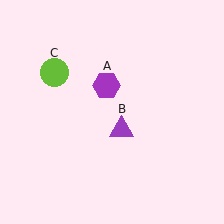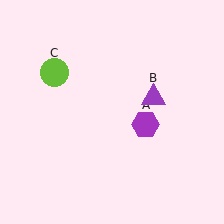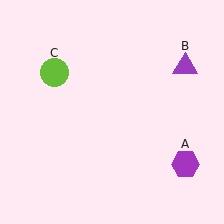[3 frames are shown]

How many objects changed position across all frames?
2 objects changed position: purple hexagon (object A), purple triangle (object B).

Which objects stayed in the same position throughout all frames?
Lime circle (object C) remained stationary.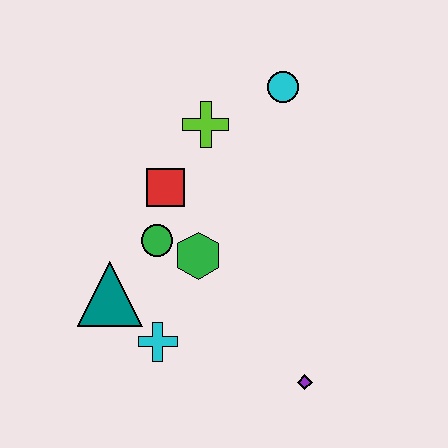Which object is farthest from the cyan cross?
The cyan circle is farthest from the cyan cross.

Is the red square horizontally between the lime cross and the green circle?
Yes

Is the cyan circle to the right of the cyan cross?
Yes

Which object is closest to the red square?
The green circle is closest to the red square.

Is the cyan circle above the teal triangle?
Yes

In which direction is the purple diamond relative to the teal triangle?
The purple diamond is to the right of the teal triangle.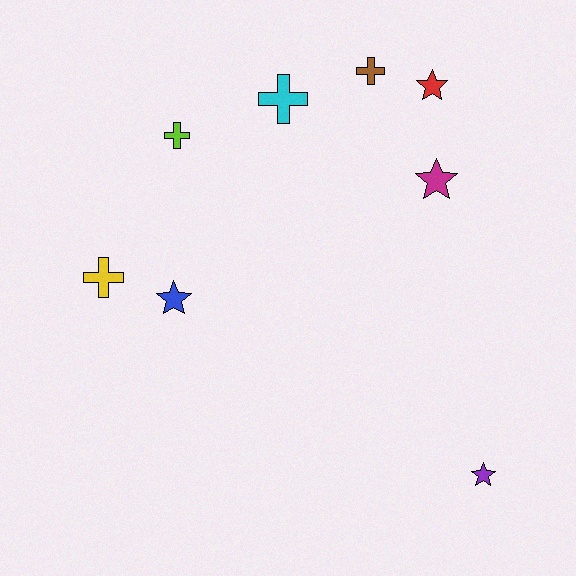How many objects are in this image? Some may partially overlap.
There are 8 objects.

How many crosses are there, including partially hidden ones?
There are 4 crosses.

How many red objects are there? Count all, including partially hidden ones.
There is 1 red object.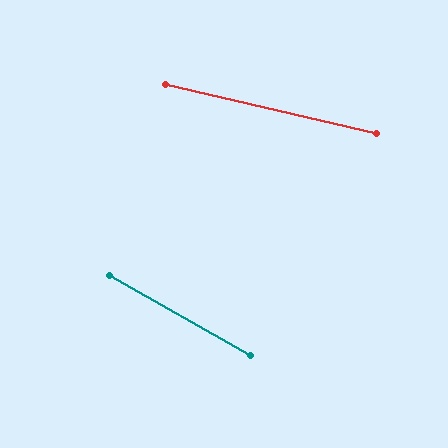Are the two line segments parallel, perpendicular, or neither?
Neither parallel nor perpendicular — they differ by about 16°.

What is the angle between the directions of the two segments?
Approximately 16 degrees.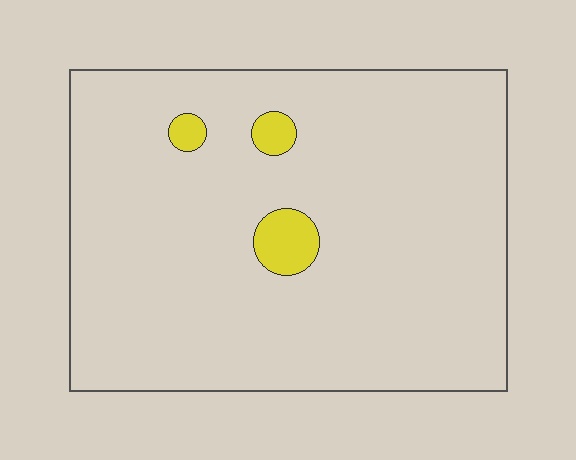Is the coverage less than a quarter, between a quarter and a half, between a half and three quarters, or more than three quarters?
Less than a quarter.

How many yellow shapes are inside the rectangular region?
3.